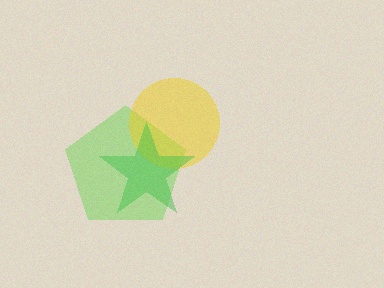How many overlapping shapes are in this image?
There are 3 overlapping shapes in the image.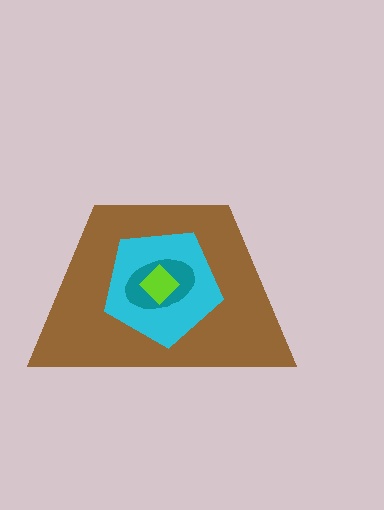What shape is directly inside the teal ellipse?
The lime diamond.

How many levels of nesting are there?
4.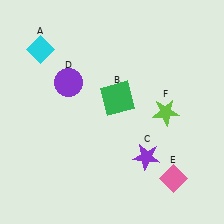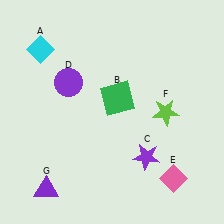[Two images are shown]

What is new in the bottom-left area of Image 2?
A purple triangle (G) was added in the bottom-left area of Image 2.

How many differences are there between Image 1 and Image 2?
There is 1 difference between the two images.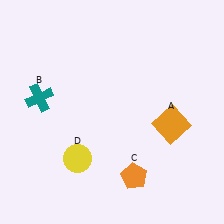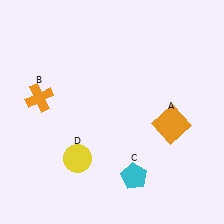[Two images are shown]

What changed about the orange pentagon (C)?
In Image 1, C is orange. In Image 2, it changed to cyan.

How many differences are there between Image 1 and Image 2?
There are 2 differences between the two images.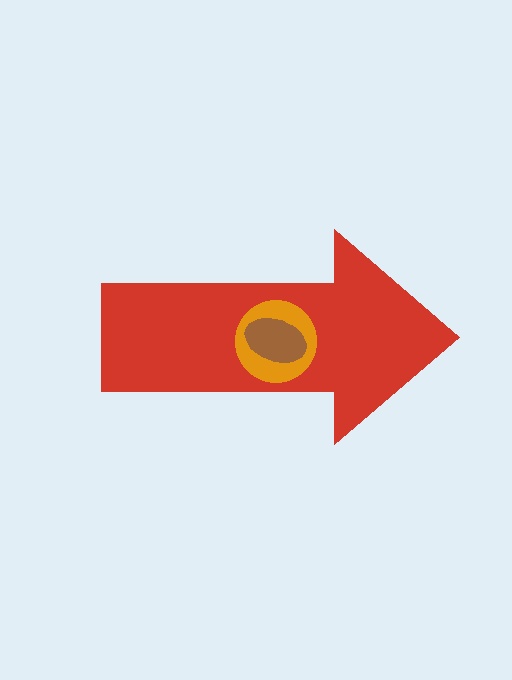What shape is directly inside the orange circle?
The brown ellipse.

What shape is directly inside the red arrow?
The orange circle.